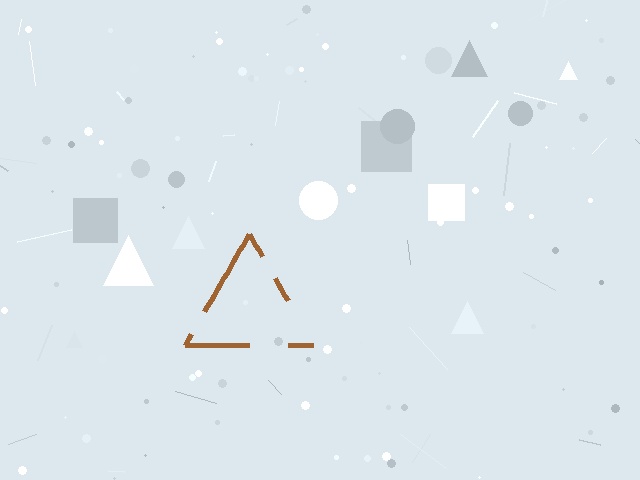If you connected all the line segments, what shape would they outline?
They would outline a triangle.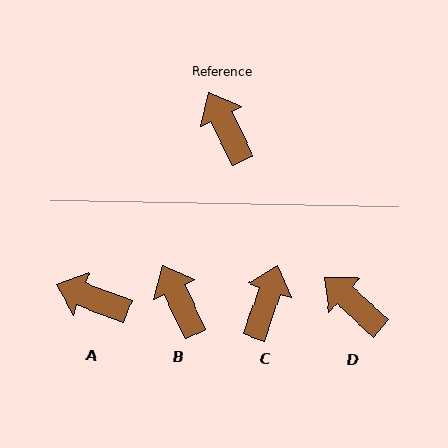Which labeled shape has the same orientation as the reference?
B.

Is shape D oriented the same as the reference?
No, it is off by about 22 degrees.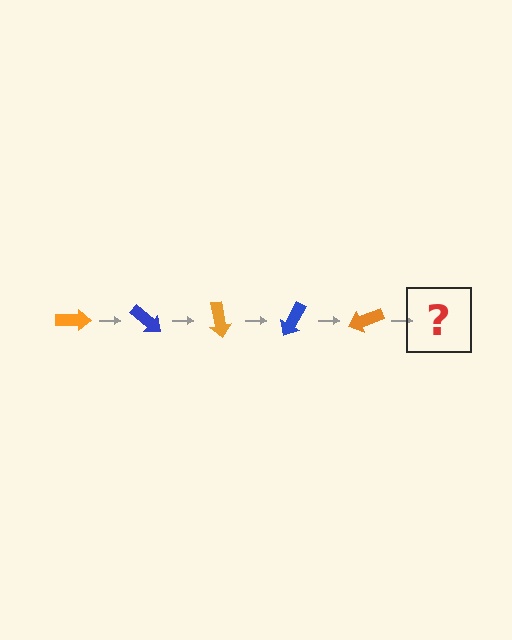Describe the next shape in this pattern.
It should be a blue arrow, rotated 200 degrees from the start.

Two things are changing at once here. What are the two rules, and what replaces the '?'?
The two rules are that it rotates 40 degrees each step and the color cycles through orange and blue. The '?' should be a blue arrow, rotated 200 degrees from the start.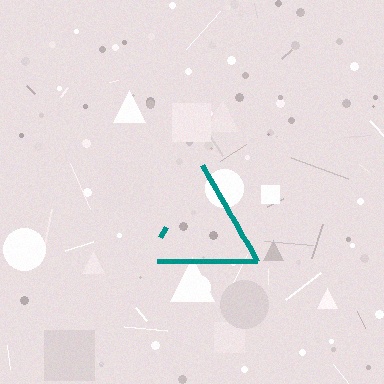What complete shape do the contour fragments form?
The contour fragments form a triangle.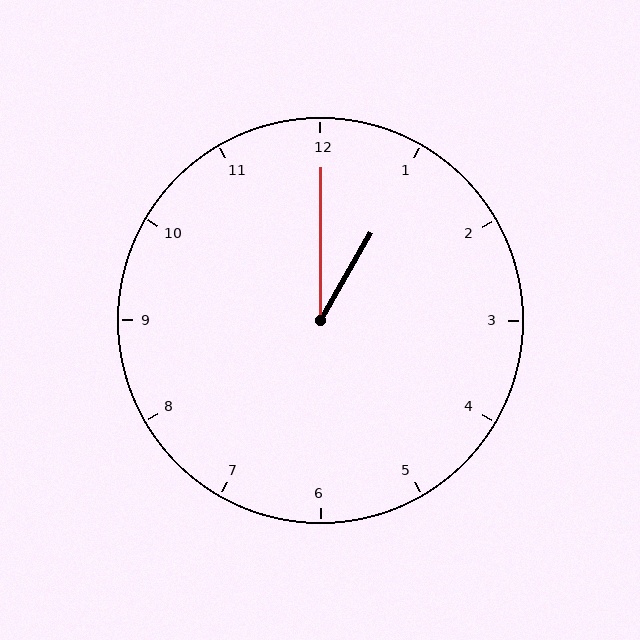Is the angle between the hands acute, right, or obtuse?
It is acute.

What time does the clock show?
1:00.